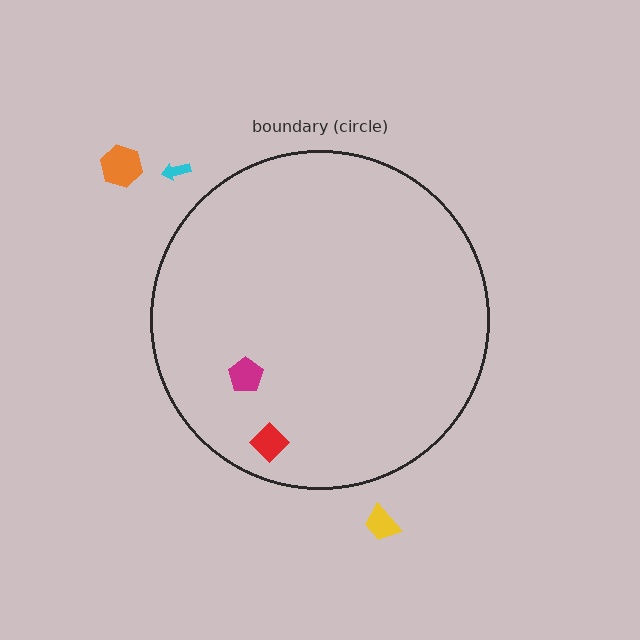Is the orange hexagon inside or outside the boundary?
Outside.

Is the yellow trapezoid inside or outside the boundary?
Outside.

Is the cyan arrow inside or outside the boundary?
Outside.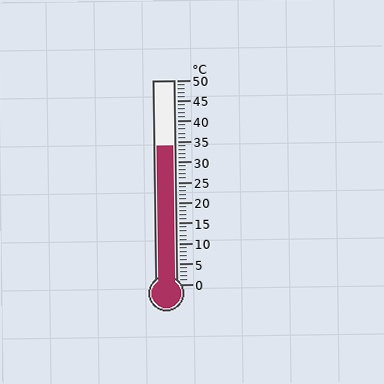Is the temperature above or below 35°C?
The temperature is below 35°C.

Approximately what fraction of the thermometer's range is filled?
The thermometer is filled to approximately 70% of its range.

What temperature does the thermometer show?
The thermometer shows approximately 34°C.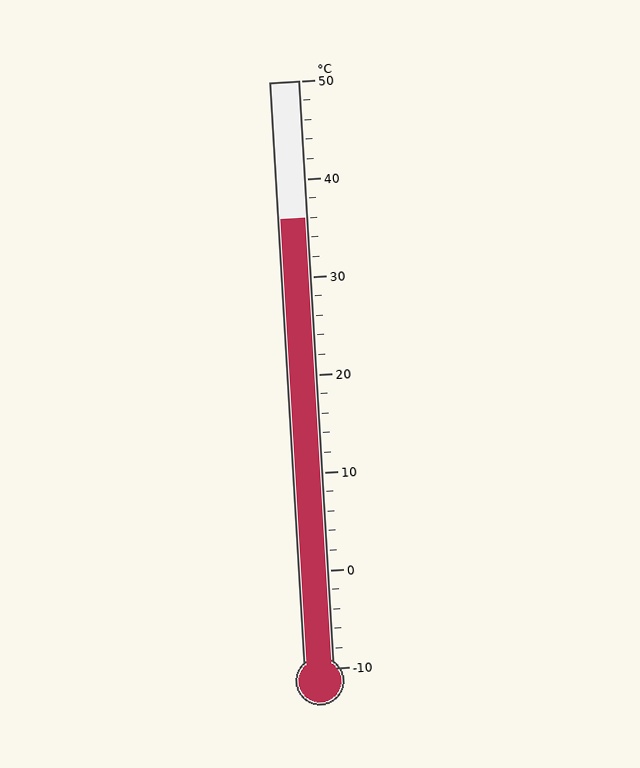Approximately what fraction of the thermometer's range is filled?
The thermometer is filled to approximately 75% of its range.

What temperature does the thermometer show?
The thermometer shows approximately 36°C.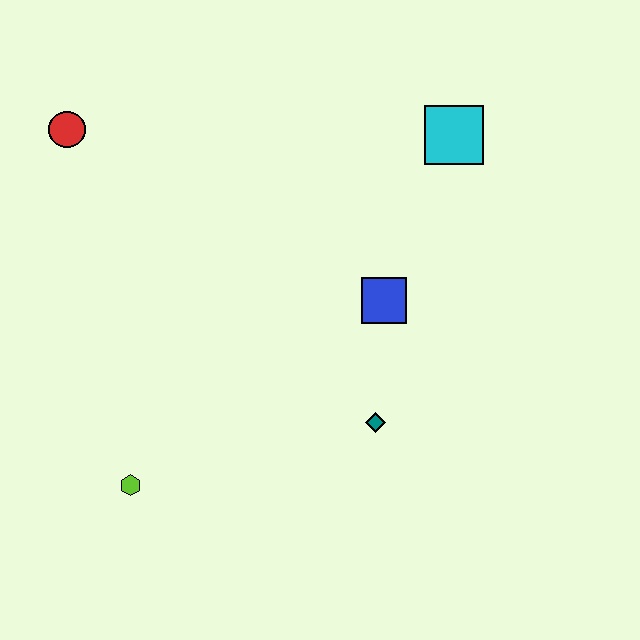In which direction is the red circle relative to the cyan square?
The red circle is to the left of the cyan square.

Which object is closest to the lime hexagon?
The teal diamond is closest to the lime hexagon.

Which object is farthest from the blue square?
The red circle is farthest from the blue square.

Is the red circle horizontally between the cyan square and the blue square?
No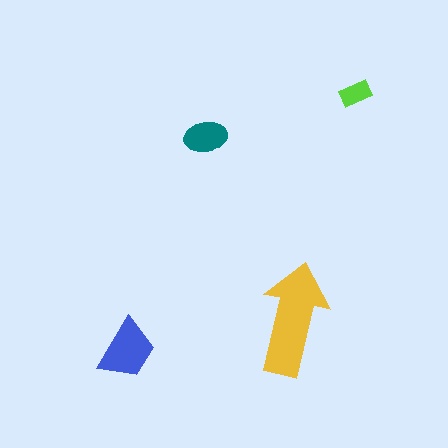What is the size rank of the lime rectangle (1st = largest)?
4th.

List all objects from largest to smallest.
The yellow arrow, the blue trapezoid, the teal ellipse, the lime rectangle.